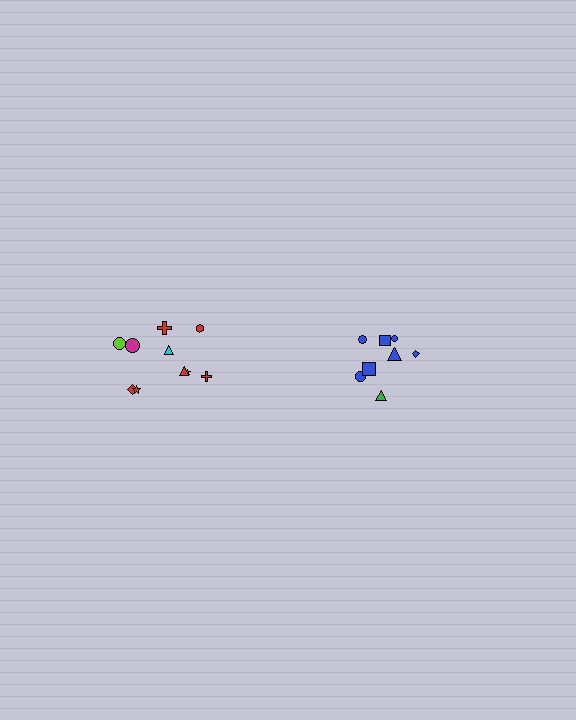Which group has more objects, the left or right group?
The left group.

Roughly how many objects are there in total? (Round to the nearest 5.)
Roughly 20 objects in total.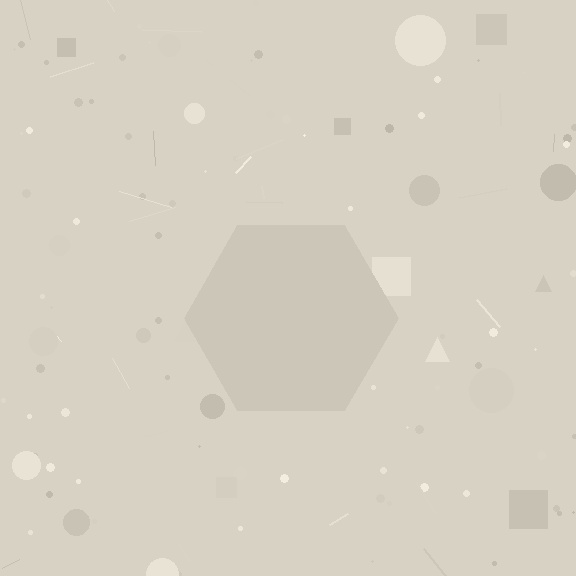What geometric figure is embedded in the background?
A hexagon is embedded in the background.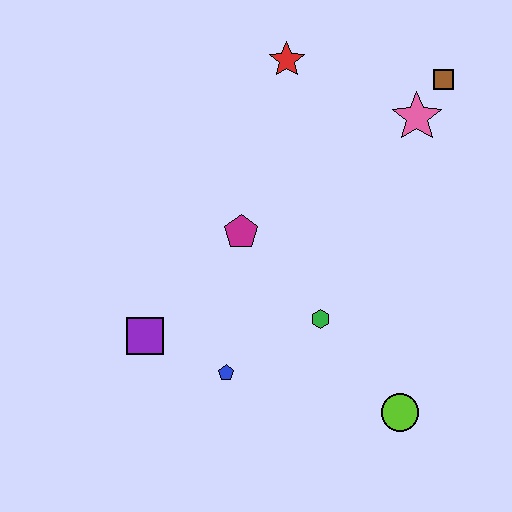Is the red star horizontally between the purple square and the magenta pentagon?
No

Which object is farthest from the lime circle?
The red star is farthest from the lime circle.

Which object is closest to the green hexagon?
The blue pentagon is closest to the green hexagon.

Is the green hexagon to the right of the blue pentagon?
Yes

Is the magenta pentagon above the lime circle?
Yes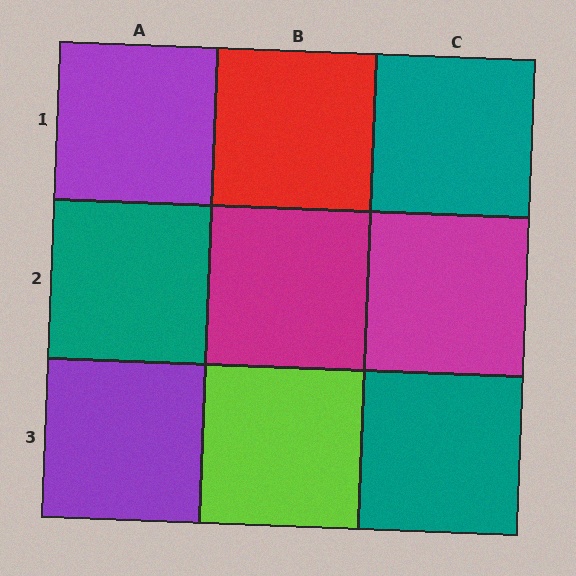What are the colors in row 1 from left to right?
Purple, red, teal.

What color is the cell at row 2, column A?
Teal.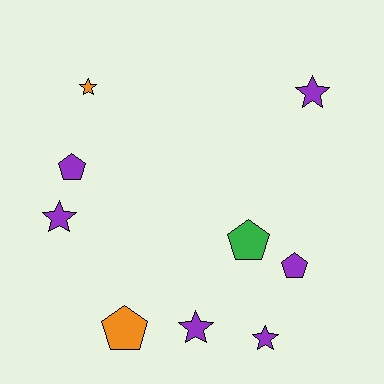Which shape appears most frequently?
Star, with 5 objects.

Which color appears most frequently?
Purple, with 6 objects.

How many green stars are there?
There are no green stars.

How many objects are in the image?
There are 9 objects.